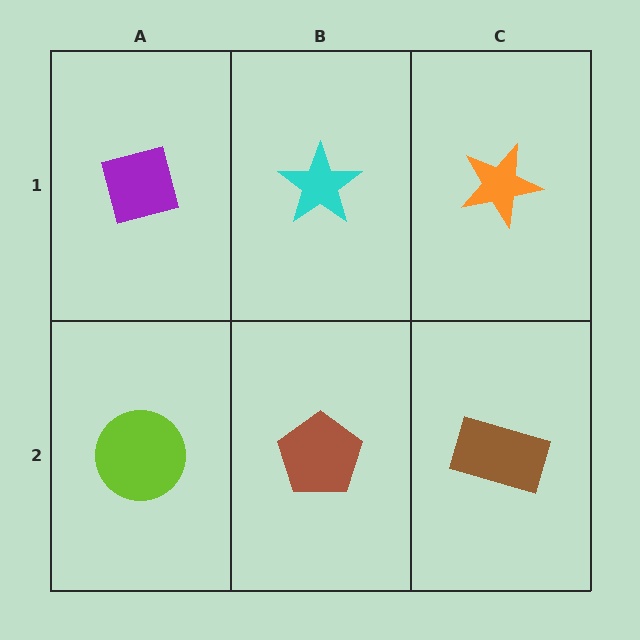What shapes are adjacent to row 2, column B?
A cyan star (row 1, column B), a lime circle (row 2, column A), a brown rectangle (row 2, column C).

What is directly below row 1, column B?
A brown pentagon.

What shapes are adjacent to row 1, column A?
A lime circle (row 2, column A), a cyan star (row 1, column B).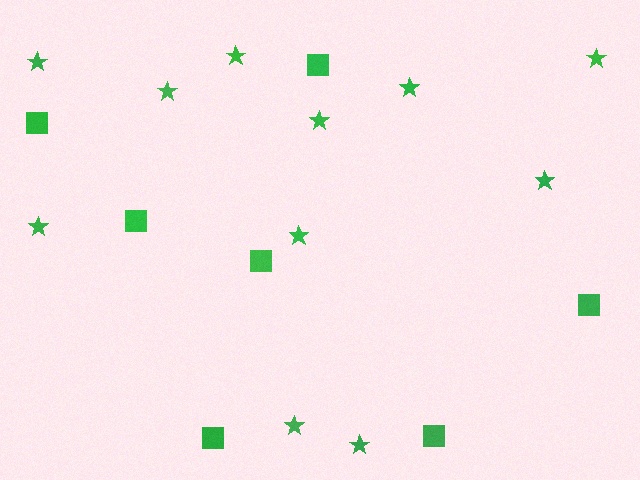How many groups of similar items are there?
There are 2 groups: one group of squares (7) and one group of stars (11).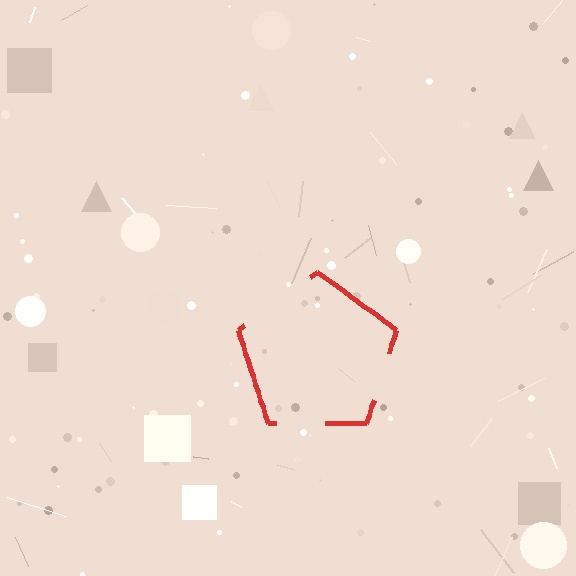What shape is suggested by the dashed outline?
The dashed outline suggests a pentagon.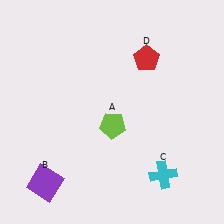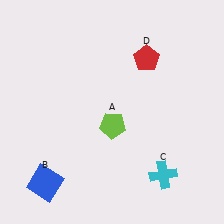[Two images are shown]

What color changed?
The square (B) changed from purple in Image 1 to blue in Image 2.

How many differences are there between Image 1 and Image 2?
There is 1 difference between the two images.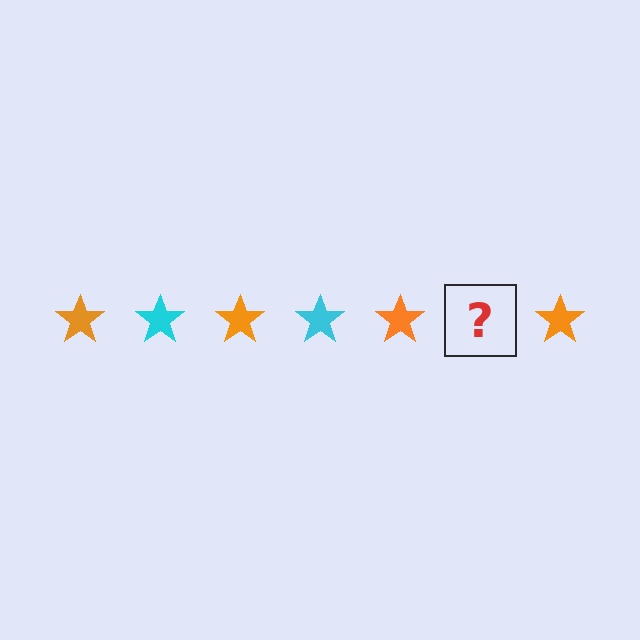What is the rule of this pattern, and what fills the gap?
The rule is that the pattern cycles through orange, cyan stars. The gap should be filled with a cyan star.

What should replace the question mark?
The question mark should be replaced with a cyan star.